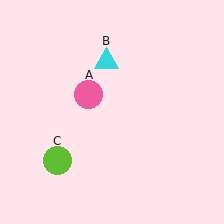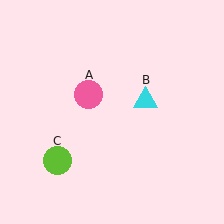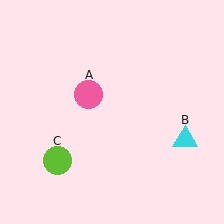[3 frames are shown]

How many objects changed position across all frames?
1 object changed position: cyan triangle (object B).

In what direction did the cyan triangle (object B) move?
The cyan triangle (object B) moved down and to the right.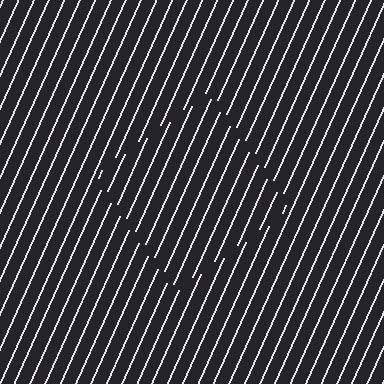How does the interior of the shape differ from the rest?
The interior of the shape contains the same grating, shifted by half a period — the contour is defined by the phase discontinuity where line-ends from the inner and outer gratings abut.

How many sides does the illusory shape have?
4 sides — the line-ends trace a square.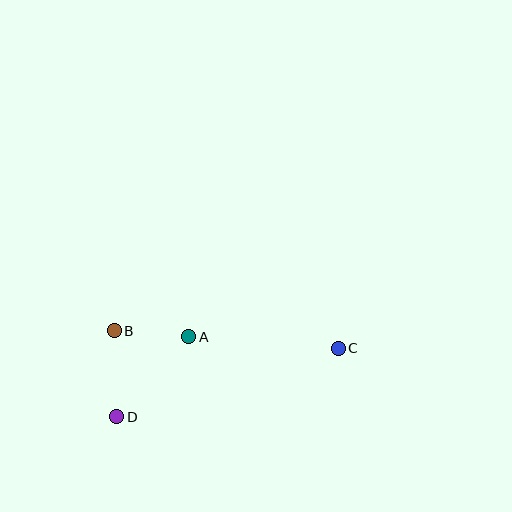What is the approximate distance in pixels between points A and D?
The distance between A and D is approximately 108 pixels.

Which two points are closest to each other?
Points A and B are closest to each other.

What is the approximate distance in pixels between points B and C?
The distance between B and C is approximately 225 pixels.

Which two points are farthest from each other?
Points C and D are farthest from each other.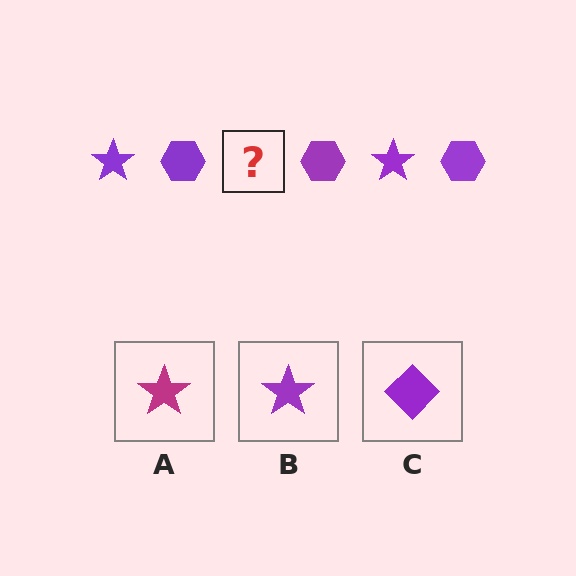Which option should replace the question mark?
Option B.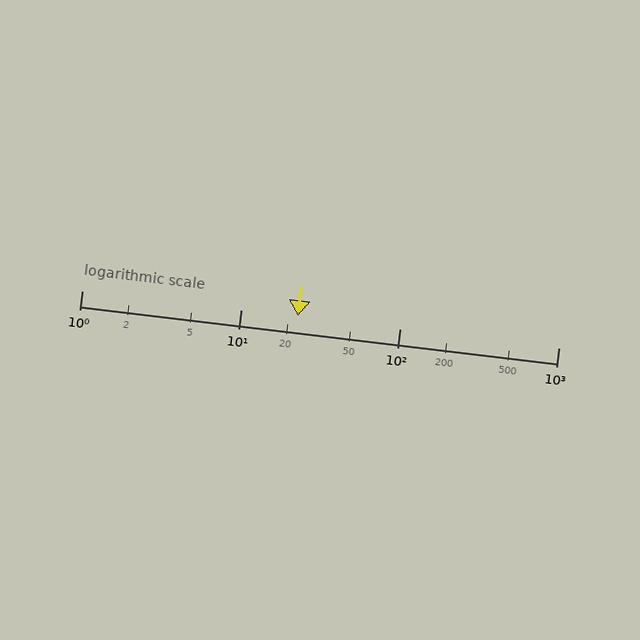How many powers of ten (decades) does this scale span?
The scale spans 3 decades, from 1 to 1000.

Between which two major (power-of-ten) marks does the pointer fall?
The pointer is between 10 and 100.